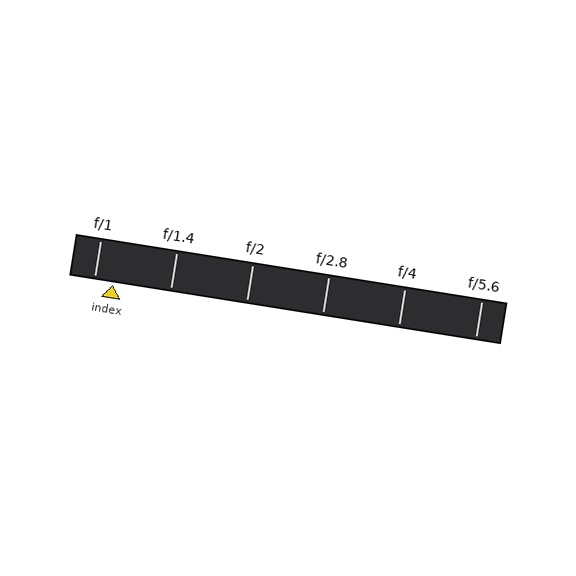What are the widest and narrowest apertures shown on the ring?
The widest aperture shown is f/1 and the narrowest is f/5.6.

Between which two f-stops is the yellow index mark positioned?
The index mark is between f/1 and f/1.4.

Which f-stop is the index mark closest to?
The index mark is closest to f/1.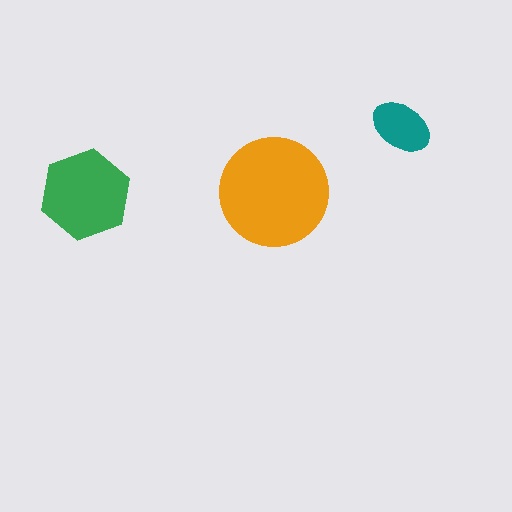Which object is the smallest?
The teal ellipse.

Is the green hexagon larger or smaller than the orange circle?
Smaller.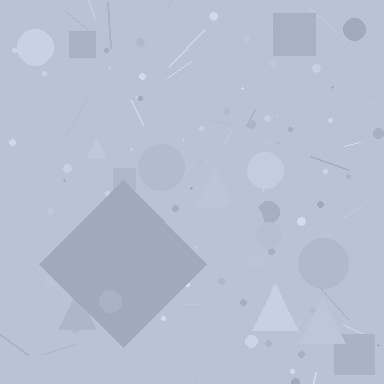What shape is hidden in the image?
A diamond is hidden in the image.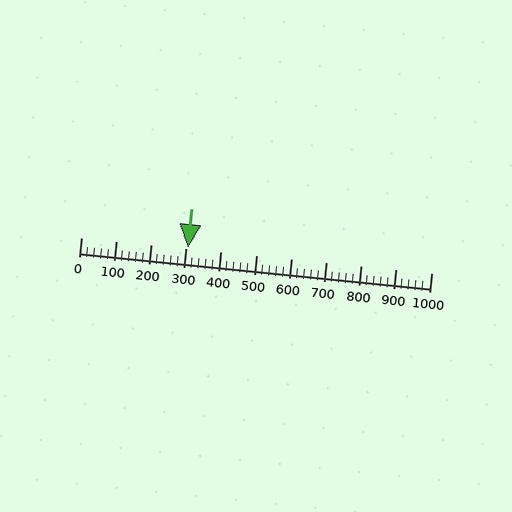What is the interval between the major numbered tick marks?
The major tick marks are spaced 100 units apart.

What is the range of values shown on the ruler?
The ruler shows values from 0 to 1000.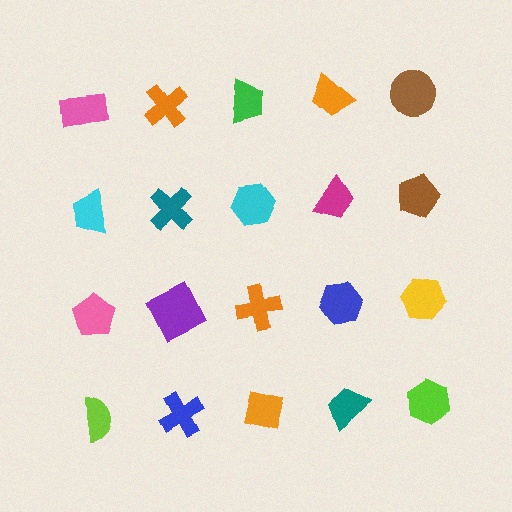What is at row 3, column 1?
A pink pentagon.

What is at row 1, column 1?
A pink rectangle.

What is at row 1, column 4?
An orange trapezoid.